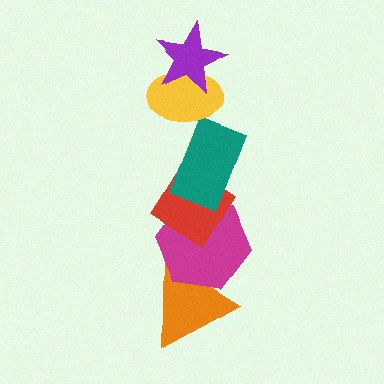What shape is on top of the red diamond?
The teal rectangle is on top of the red diamond.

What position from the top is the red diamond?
The red diamond is 4th from the top.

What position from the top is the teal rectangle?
The teal rectangle is 3rd from the top.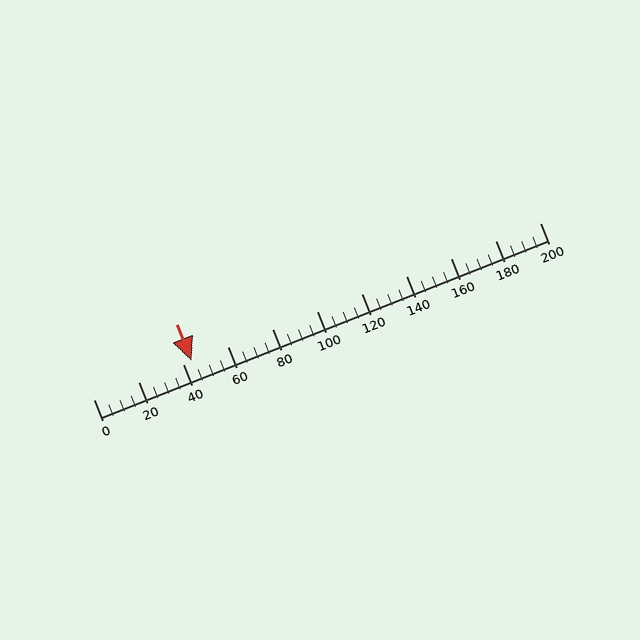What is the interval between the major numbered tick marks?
The major tick marks are spaced 20 units apart.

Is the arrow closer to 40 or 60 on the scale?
The arrow is closer to 40.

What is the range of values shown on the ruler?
The ruler shows values from 0 to 200.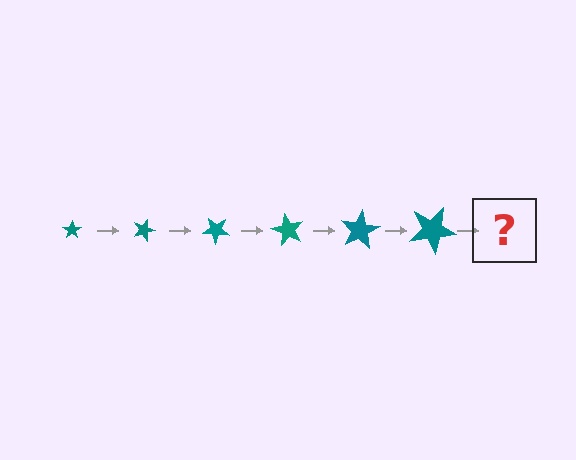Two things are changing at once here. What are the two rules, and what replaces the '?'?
The two rules are that the star grows larger each step and it rotates 20 degrees each step. The '?' should be a star, larger than the previous one and rotated 120 degrees from the start.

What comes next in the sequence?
The next element should be a star, larger than the previous one and rotated 120 degrees from the start.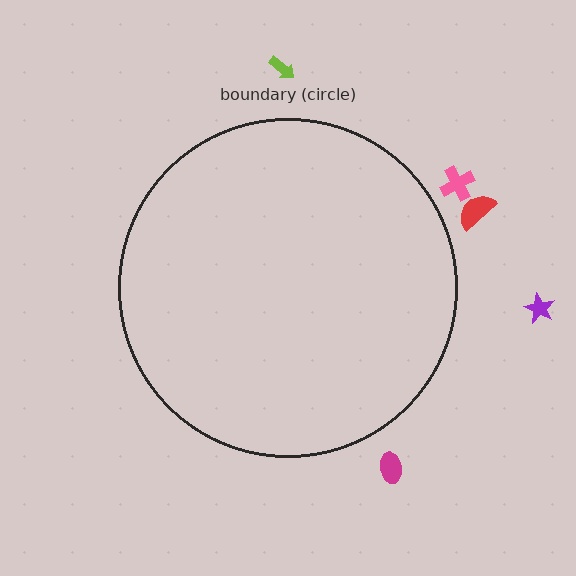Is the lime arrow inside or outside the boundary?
Outside.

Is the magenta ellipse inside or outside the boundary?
Outside.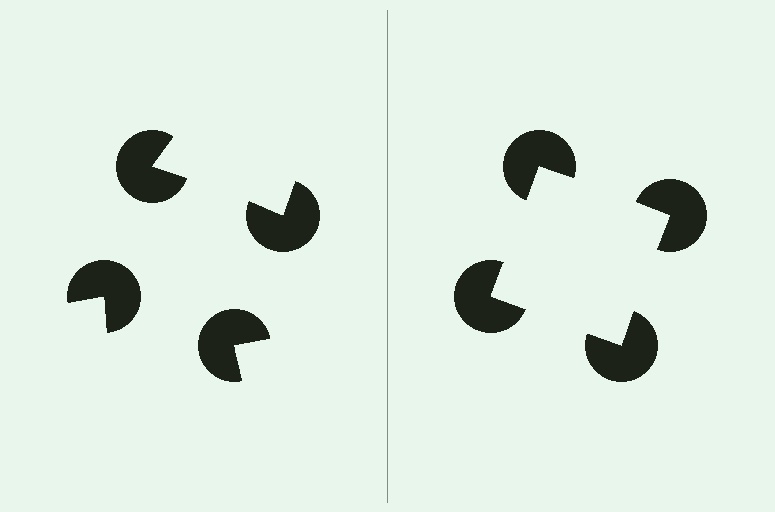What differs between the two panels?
The pac-man discs are positioned identically on both sides; only the wedge orientations differ. On the right they align to a square; on the left they are misaligned.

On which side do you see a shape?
An illusory square appears on the right side. On the left side the wedge cuts are rotated, so no coherent shape forms.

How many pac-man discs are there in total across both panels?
8 — 4 on each side.